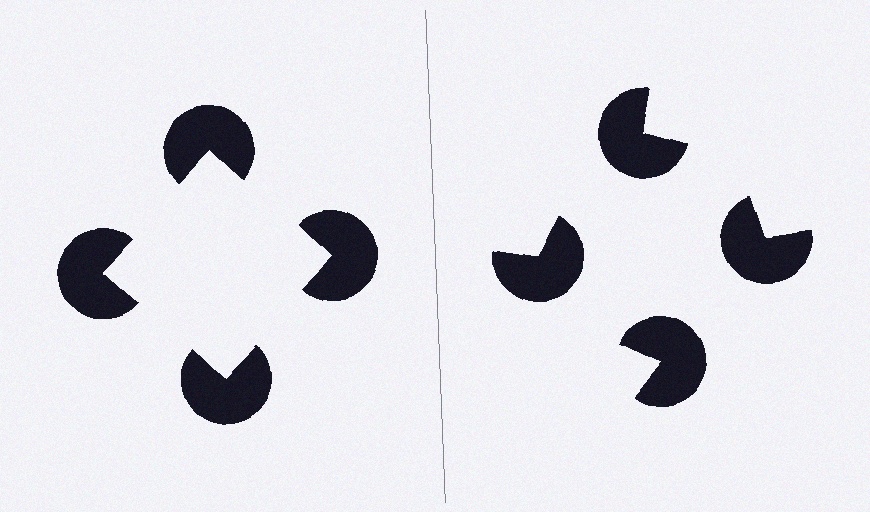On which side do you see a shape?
An illusory square appears on the left side. On the right side the wedge cuts are rotated, so no coherent shape forms.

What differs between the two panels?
The pac-man discs are positioned identically on both sides; only the wedge orientations differ. On the left they align to a square; on the right they are misaligned.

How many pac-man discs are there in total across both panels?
8 — 4 on each side.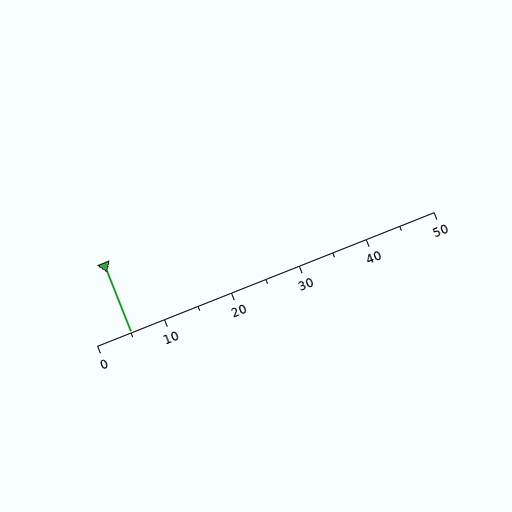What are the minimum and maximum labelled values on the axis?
The axis runs from 0 to 50.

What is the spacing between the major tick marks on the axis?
The major ticks are spaced 10 apart.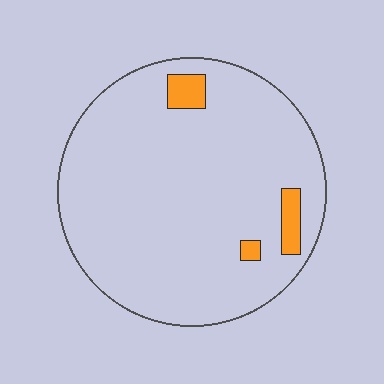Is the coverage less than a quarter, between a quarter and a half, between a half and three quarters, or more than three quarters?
Less than a quarter.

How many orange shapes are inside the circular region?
3.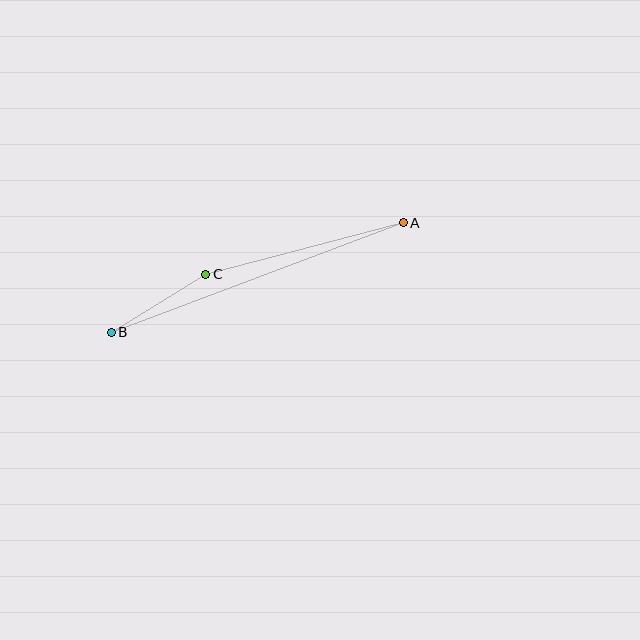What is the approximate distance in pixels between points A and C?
The distance between A and C is approximately 204 pixels.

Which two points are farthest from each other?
Points A and B are farthest from each other.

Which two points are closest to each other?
Points B and C are closest to each other.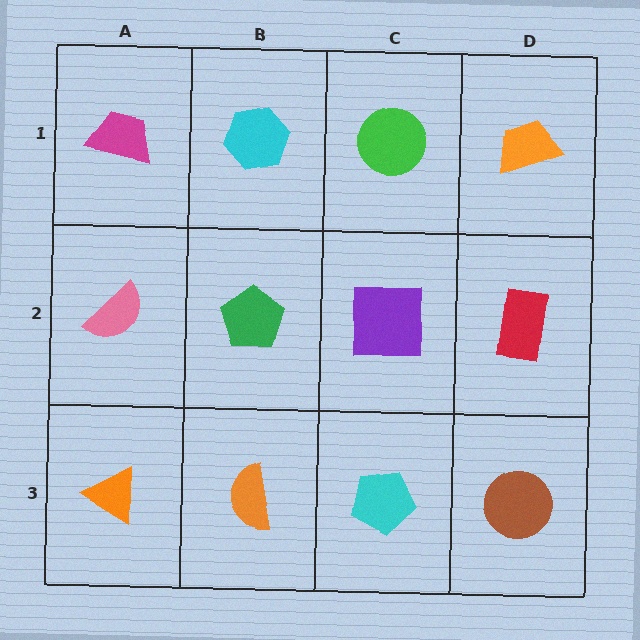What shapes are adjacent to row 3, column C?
A purple square (row 2, column C), an orange semicircle (row 3, column B), a brown circle (row 3, column D).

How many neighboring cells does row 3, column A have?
2.